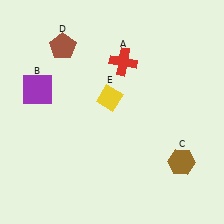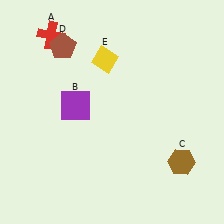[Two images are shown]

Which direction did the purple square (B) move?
The purple square (B) moved right.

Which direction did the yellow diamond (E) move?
The yellow diamond (E) moved up.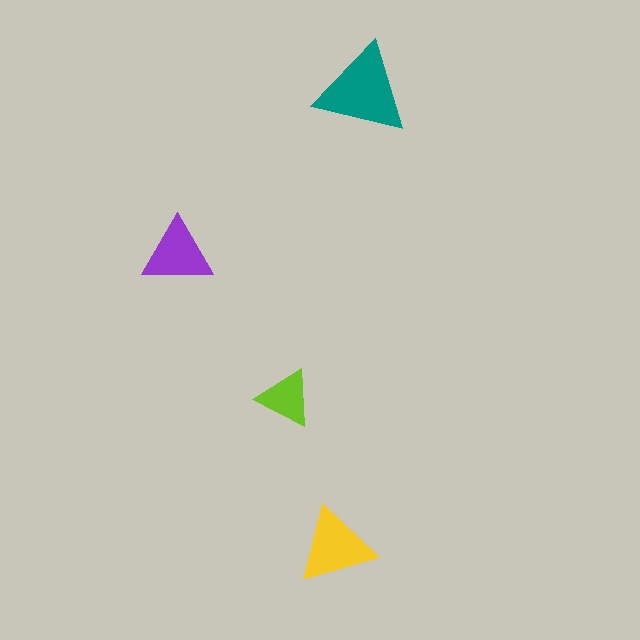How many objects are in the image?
There are 4 objects in the image.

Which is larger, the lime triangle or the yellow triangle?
The yellow one.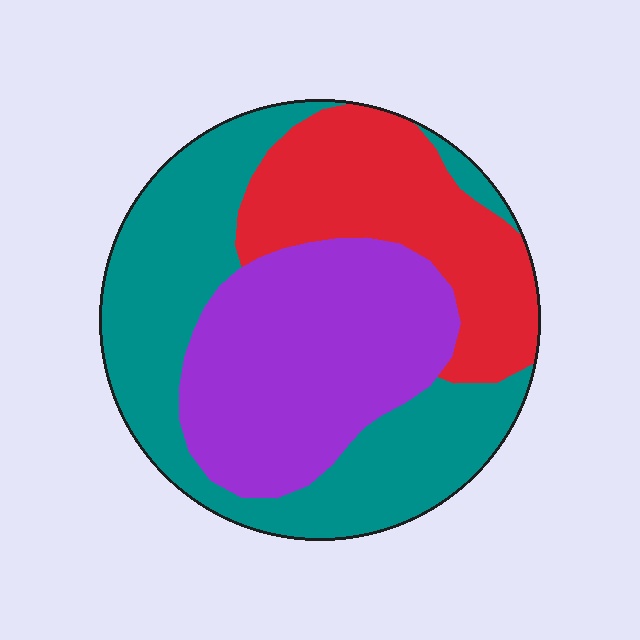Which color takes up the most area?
Teal, at roughly 40%.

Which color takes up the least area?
Red, at roughly 25%.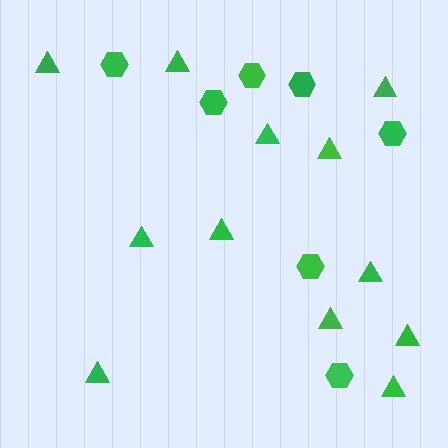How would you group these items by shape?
There are 2 groups: one group of triangles (12) and one group of hexagons (7).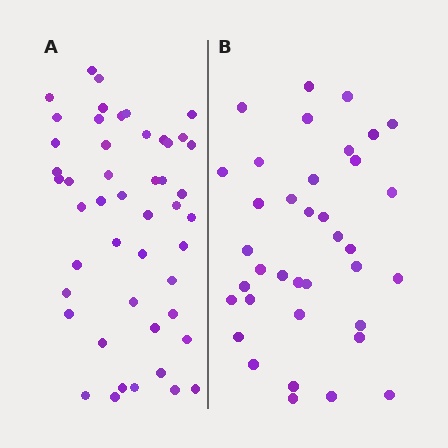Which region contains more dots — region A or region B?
Region A (the left region) has more dots.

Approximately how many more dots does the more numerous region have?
Region A has roughly 12 or so more dots than region B.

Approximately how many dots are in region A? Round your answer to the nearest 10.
About 50 dots. (The exact count is 48, which rounds to 50.)